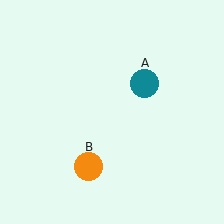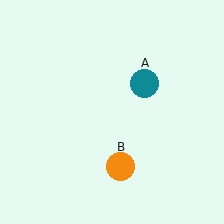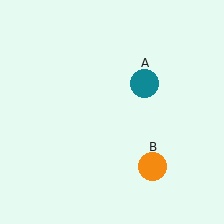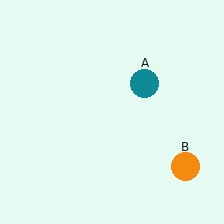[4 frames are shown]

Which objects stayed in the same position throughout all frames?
Teal circle (object A) remained stationary.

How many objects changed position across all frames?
1 object changed position: orange circle (object B).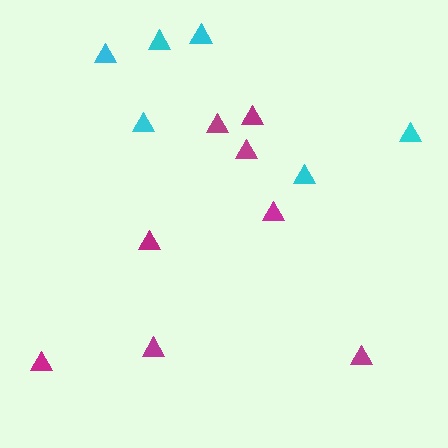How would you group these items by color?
There are 2 groups: one group of magenta triangles (8) and one group of cyan triangles (6).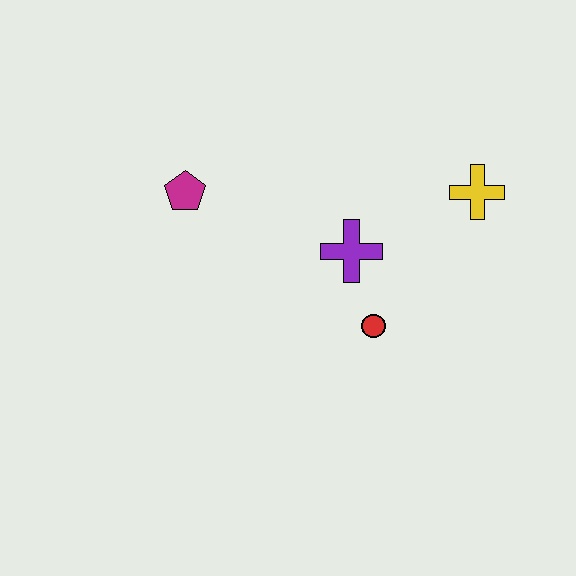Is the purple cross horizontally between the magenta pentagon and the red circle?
Yes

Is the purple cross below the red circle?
No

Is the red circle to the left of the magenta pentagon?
No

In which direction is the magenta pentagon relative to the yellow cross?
The magenta pentagon is to the left of the yellow cross.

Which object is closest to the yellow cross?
The purple cross is closest to the yellow cross.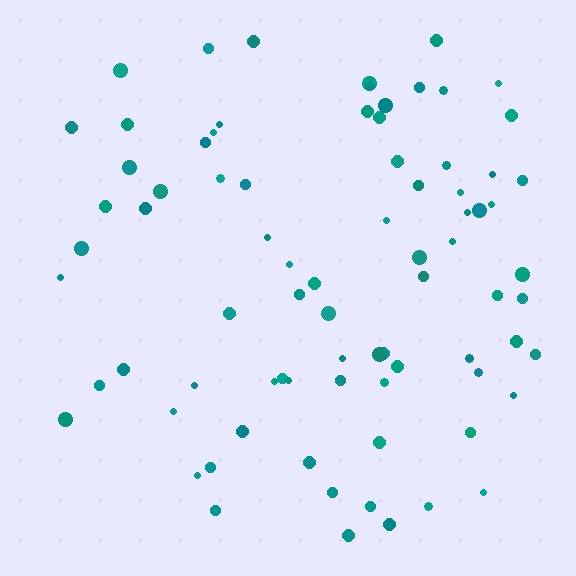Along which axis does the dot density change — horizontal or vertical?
Horizontal.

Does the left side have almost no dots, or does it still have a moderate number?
Still a moderate number, just noticeably fewer than the right.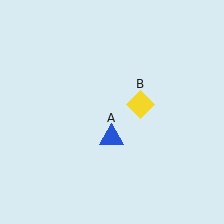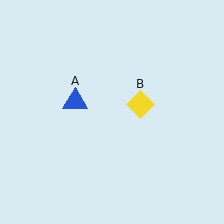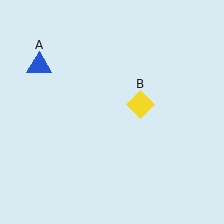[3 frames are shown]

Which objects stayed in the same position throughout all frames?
Yellow diamond (object B) remained stationary.